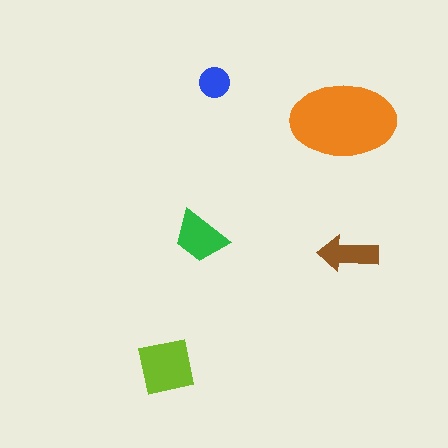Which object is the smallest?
The blue circle.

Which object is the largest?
The orange ellipse.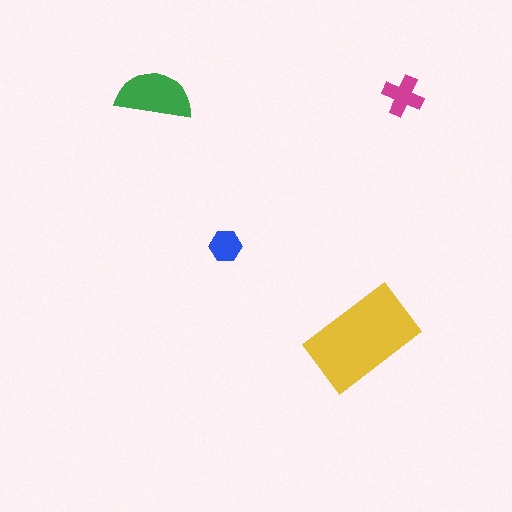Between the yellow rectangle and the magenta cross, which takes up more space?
The yellow rectangle.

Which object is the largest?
The yellow rectangle.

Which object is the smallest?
The blue hexagon.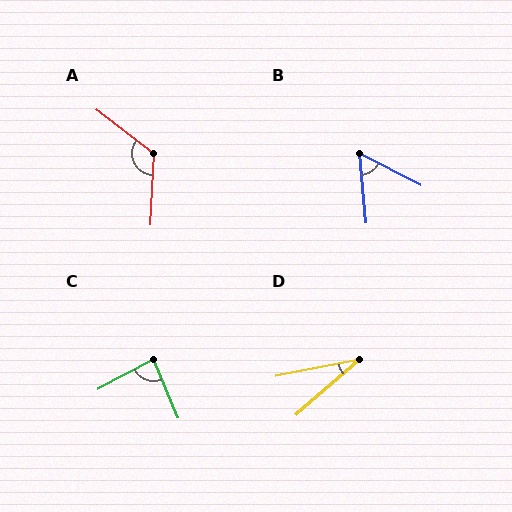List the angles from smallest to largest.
D (30°), B (57°), C (85°), A (125°).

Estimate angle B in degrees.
Approximately 57 degrees.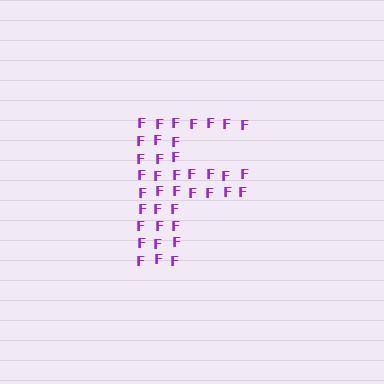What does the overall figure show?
The overall figure shows the letter F.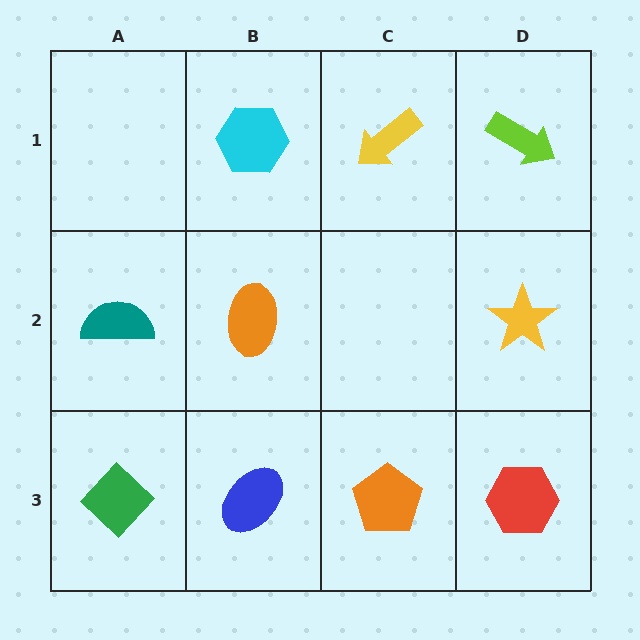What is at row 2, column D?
A yellow star.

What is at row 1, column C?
A yellow arrow.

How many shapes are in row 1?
3 shapes.